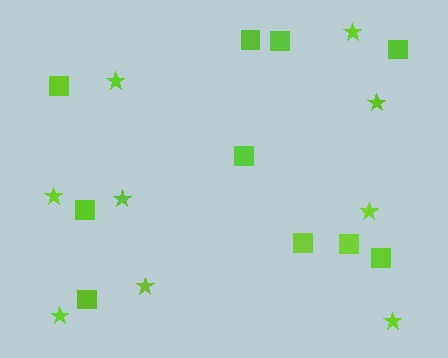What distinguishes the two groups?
There are 2 groups: one group of squares (10) and one group of stars (9).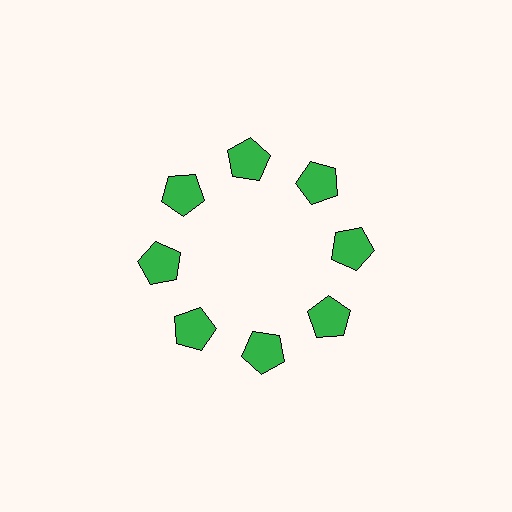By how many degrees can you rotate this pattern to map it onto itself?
The pattern maps onto itself every 45 degrees of rotation.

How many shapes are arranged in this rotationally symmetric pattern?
There are 8 shapes, arranged in 8 groups of 1.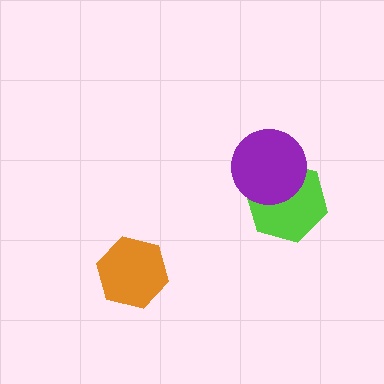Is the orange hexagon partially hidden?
No, no other shape covers it.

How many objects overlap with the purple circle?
1 object overlaps with the purple circle.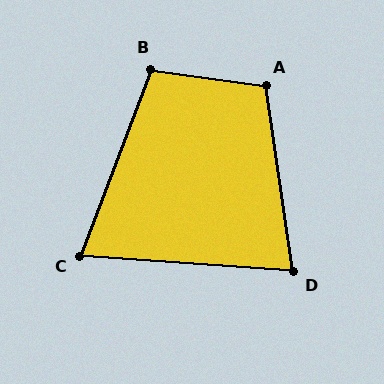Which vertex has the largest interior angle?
A, at approximately 107 degrees.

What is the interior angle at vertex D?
Approximately 77 degrees (acute).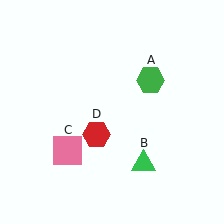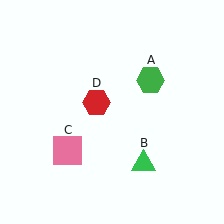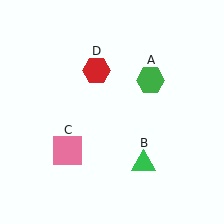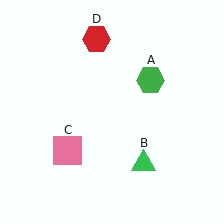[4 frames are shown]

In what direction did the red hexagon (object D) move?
The red hexagon (object D) moved up.